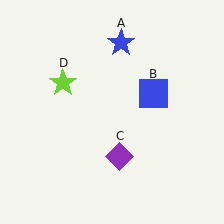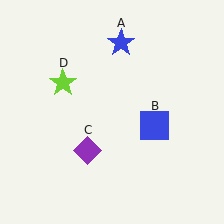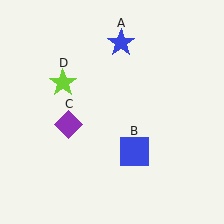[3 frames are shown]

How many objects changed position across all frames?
2 objects changed position: blue square (object B), purple diamond (object C).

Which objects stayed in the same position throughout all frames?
Blue star (object A) and lime star (object D) remained stationary.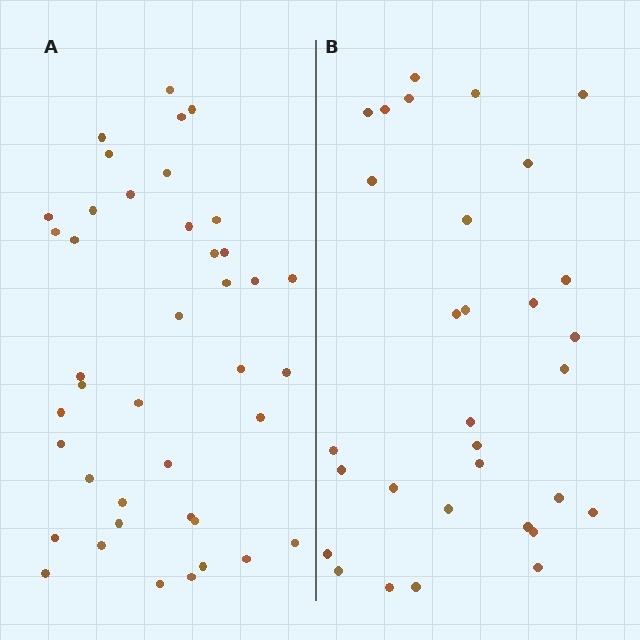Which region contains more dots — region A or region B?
Region A (the left region) has more dots.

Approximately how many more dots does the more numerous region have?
Region A has roughly 10 or so more dots than region B.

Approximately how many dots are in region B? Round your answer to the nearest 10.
About 30 dots. (The exact count is 31, which rounds to 30.)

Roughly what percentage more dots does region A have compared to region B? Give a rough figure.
About 30% more.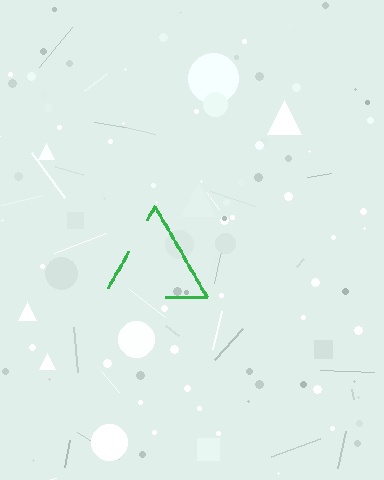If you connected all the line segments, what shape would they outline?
They would outline a triangle.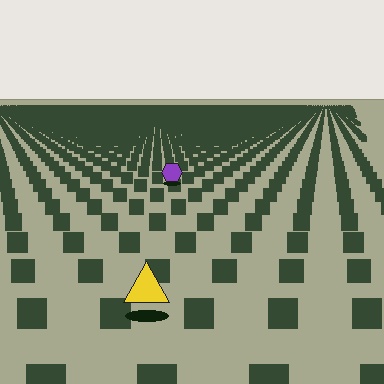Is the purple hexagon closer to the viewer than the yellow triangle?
No. The yellow triangle is closer — you can tell from the texture gradient: the ground texture is coarser near it.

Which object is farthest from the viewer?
The purple hexagon is farthest from the viewer. It appears smaller and the ground texture around it is denser.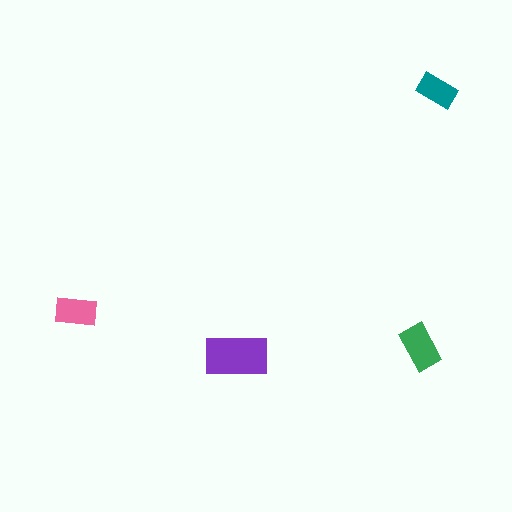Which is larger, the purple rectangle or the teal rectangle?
The purple one.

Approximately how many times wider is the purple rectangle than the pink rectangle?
About 1.5 times wider.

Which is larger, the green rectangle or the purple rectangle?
The purple one.